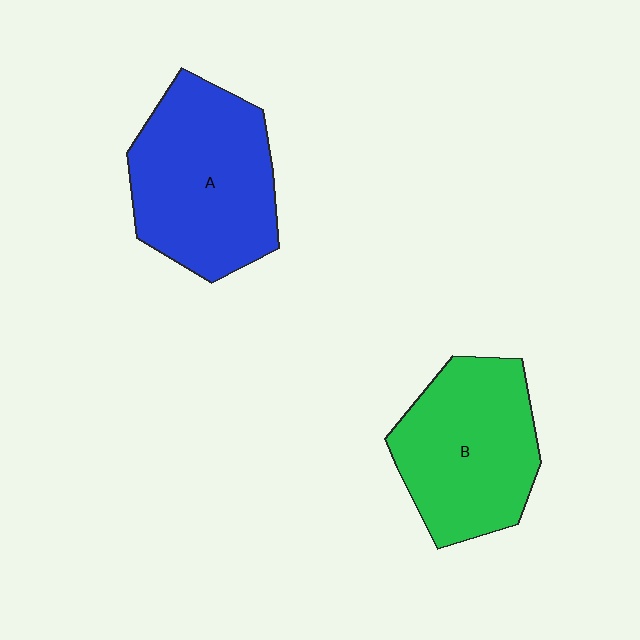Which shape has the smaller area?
Shape B (green).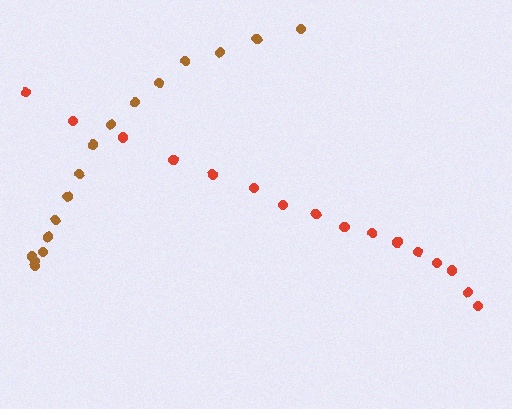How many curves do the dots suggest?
There are 2 distinct paths.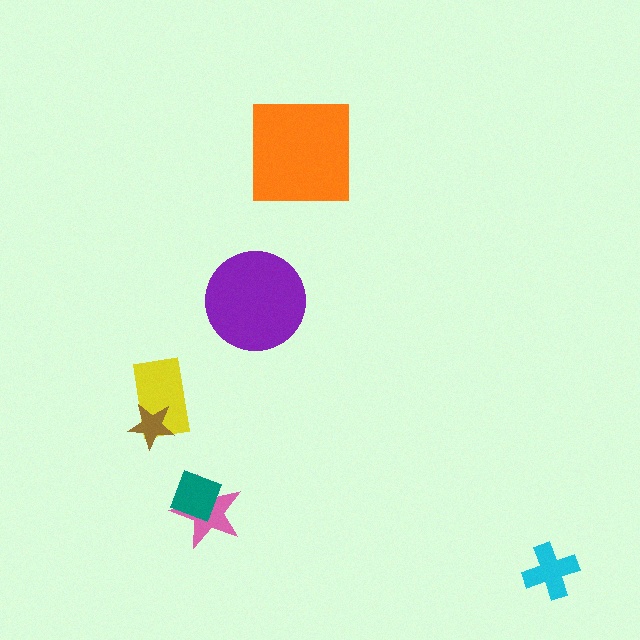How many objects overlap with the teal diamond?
1 object overlaps with the teal diamond.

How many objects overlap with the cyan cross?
0 objects overlap with the cyan cross.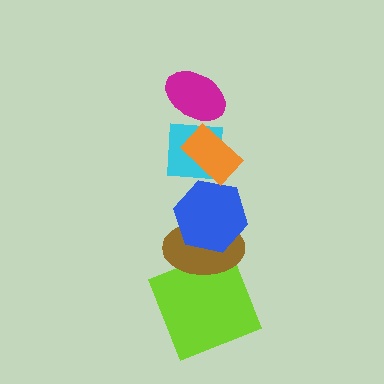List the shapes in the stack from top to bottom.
From top to bottom: the magenta ellipse, the orange rectangle, the cyan square, the blue hexagon, the brown ellipse, the lime square.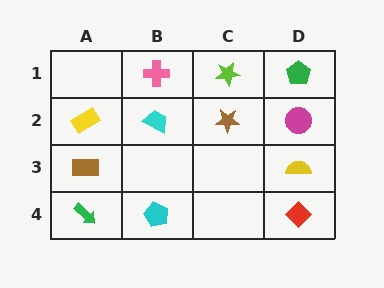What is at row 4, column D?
A red diamond.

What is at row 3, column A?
A brown rectangle.